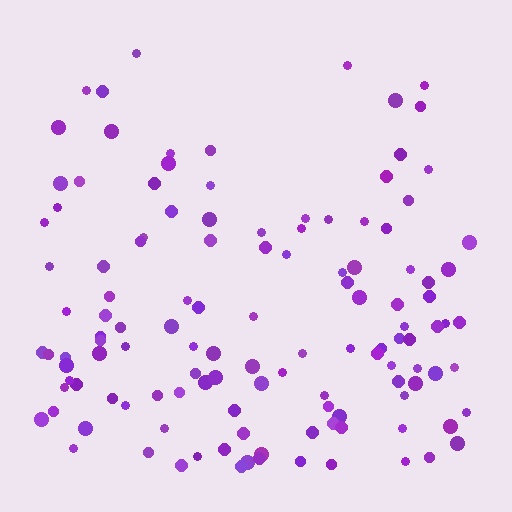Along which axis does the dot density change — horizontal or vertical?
Vertical.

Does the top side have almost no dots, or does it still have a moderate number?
Still a moderate number, just noticeably fewer than the bottom.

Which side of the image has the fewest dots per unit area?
The top.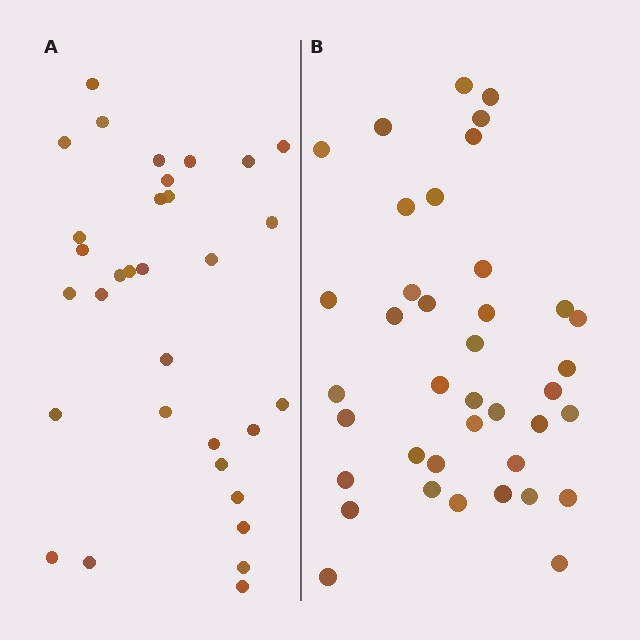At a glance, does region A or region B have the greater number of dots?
Region B (the right region) has more dots.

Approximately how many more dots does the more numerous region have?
Region B has roughly 8 or so more dots than region A.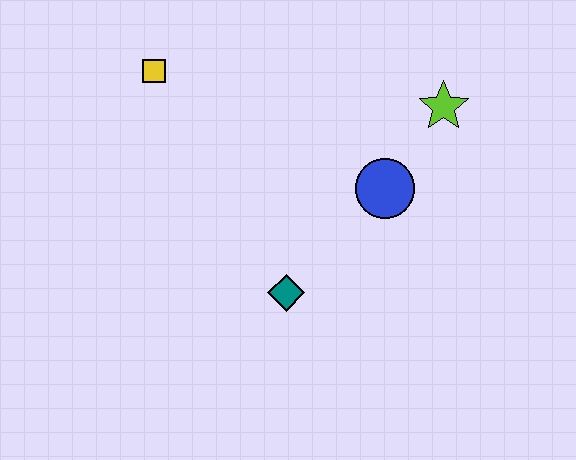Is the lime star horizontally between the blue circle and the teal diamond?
No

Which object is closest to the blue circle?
The lime star is closest to the blue circle.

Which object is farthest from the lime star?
The yellow square is farthest from the lime star.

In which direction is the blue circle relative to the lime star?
The blue circle is below the lime star.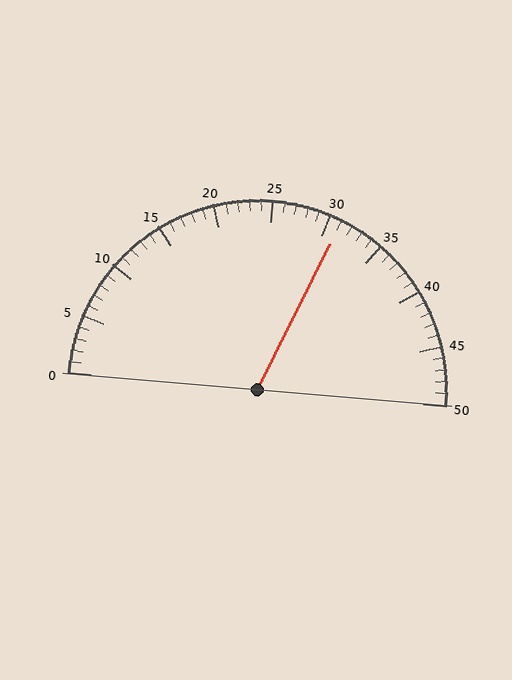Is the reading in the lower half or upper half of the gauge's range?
The reading is in the upper half of the range (0 to 50).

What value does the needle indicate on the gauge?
The needle indicates approximately 31.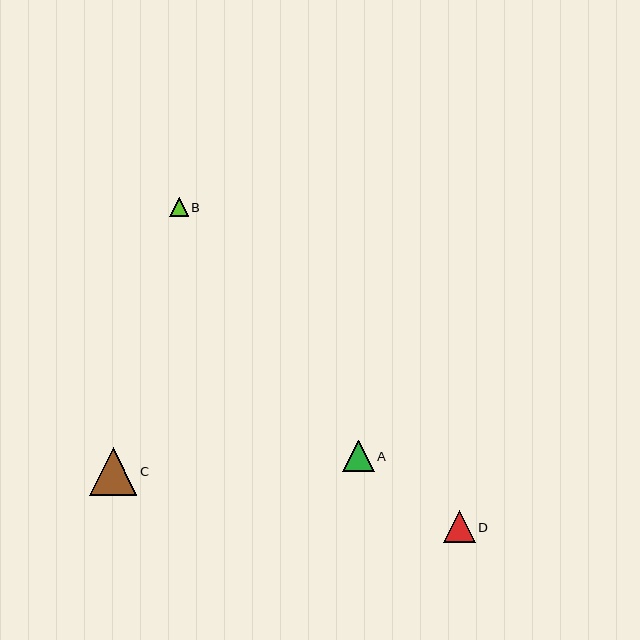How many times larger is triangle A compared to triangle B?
Triangle A is approximately 1.7 times the size of triangle B.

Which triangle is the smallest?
Triangle B is the smallest with a size of approximately 19 pixels.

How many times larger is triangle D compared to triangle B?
Triangle D is approximately 1.7 times the size of triangle B.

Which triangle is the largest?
Triangle C is the largest with a size of approximately 47 pixels.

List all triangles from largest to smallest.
From largest to smallest: C, D, A, B.